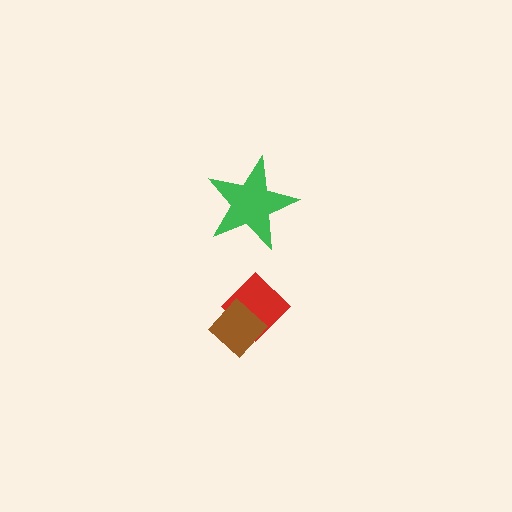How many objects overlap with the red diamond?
1 object overlaps with the red diamond.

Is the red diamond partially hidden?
Yes, it is partially covered by another shape.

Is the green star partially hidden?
No, no other shape covers it.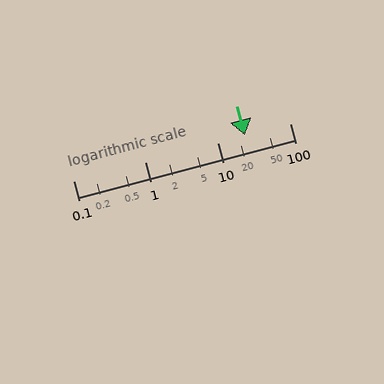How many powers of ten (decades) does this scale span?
The scale spans 3 decades, from 0.1 to 100.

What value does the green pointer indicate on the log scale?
The pointer indicates approximately 24.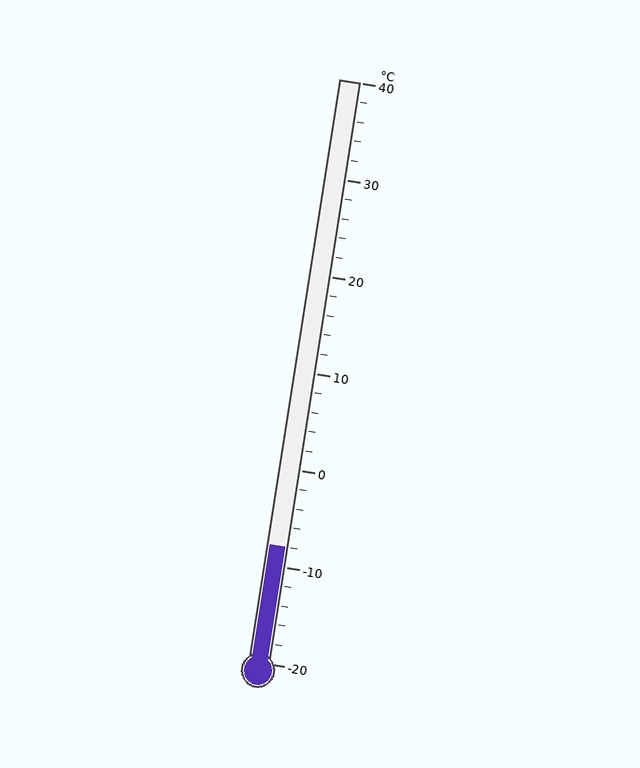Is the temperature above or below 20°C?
The temperature is below 20°C.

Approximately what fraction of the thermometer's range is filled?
The thermometer is filled to approximately 20% of its range.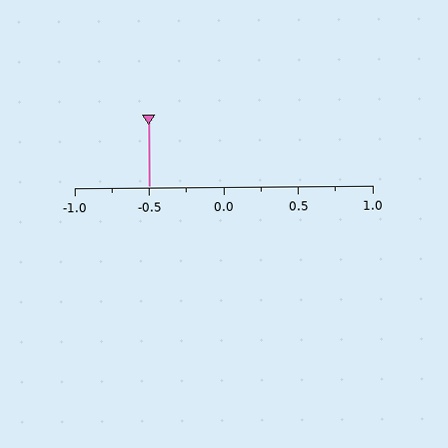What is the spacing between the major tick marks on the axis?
The major ticks are spaced 0.5 apart.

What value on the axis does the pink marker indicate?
The marker indicates approximately -0.5.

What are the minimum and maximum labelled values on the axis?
The axis runs from -1.0 to 1.0.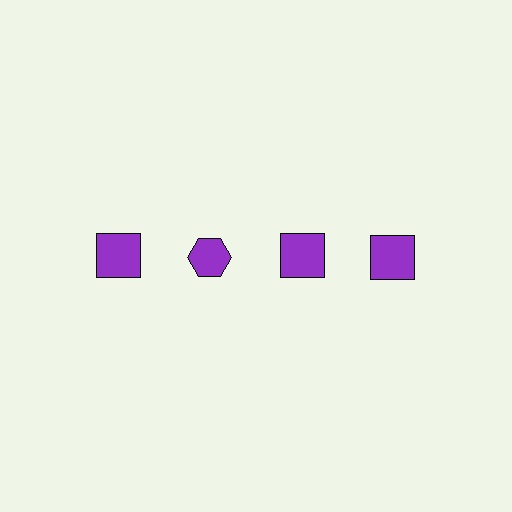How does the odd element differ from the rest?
It has a different shape: hexagon instead of square.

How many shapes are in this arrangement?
There are 4 shapes arranged in a grid pattern.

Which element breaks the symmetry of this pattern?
The purple hexagon in the top row, second from left column breaks the symmetry. All other shapes are purple squares.